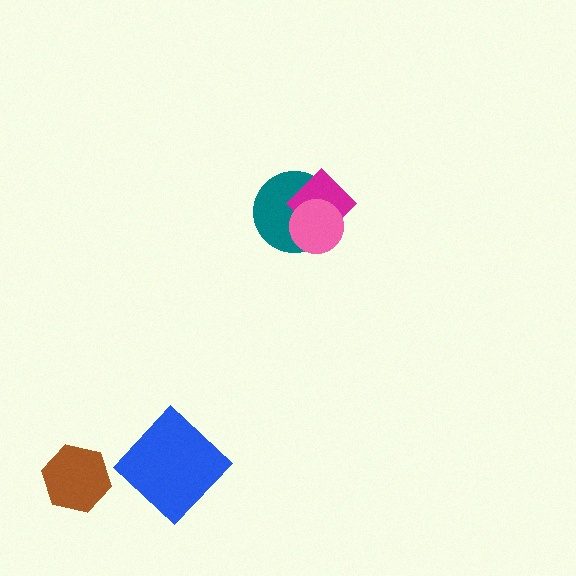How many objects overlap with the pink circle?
2 objects overlap with the pink circle.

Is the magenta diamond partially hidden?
Yes, it is partially covered by another shape.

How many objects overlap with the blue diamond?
0 objects overlap with the blue diamond.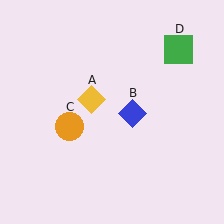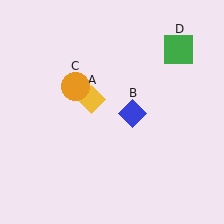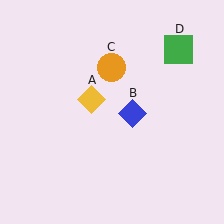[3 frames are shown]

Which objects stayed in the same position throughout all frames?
Yellow diamond (object A) and blue diamond (object B) and green square (object D) remained stationary.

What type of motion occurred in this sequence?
The orange circle (object C) rotated clockwise around the center of the scene.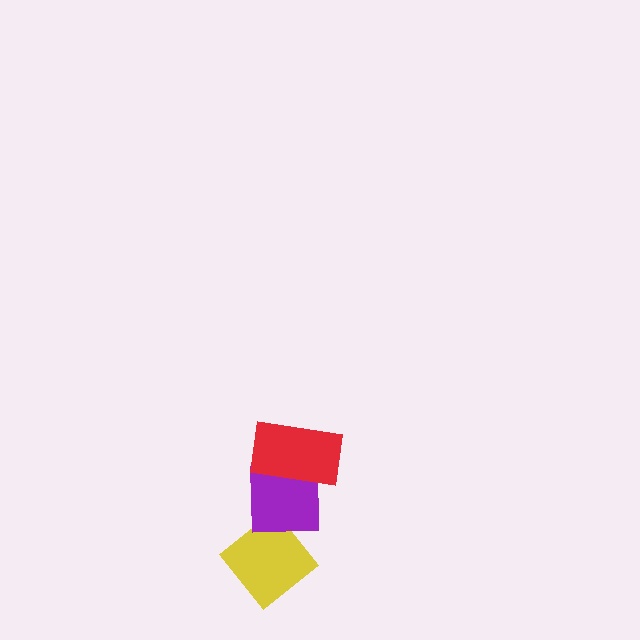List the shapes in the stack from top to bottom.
From top to bottom: the red rectangle, the purple square, the yellow diamond.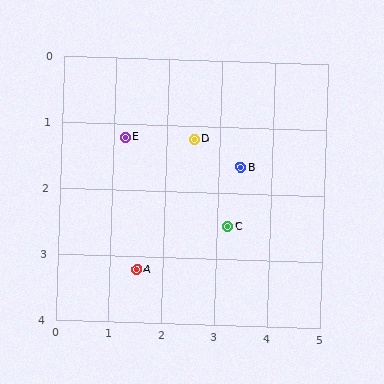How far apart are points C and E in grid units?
Points C and E are about 2.4 grid units apart.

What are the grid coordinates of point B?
Point B is at approximately (3.4, 1.6).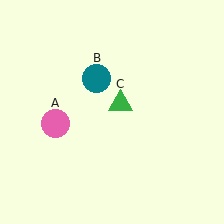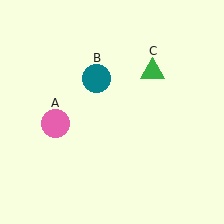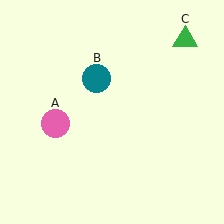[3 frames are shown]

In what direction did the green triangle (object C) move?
The green triangle (object C) moved up and to the right.